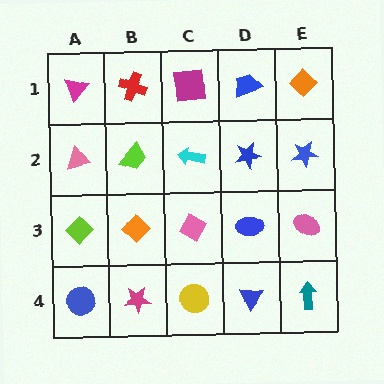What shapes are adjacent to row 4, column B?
An orange diamond (row 3, column B), a blue circle (row 4, column A), a yellow circle (row 4, column C).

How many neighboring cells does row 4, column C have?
3.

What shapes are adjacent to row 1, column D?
A blue star (row 2, column D), a magenta square (row 1, column C), an orange diamond (row 1, column E).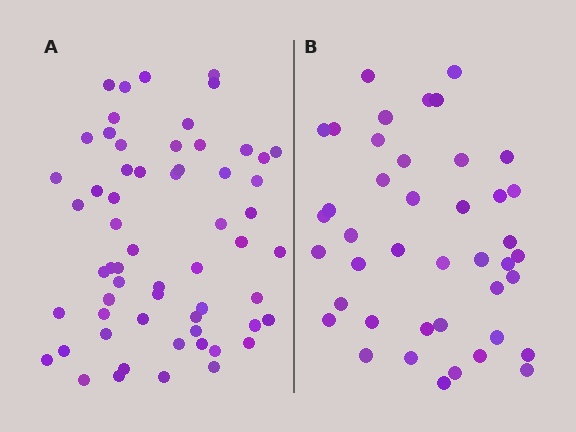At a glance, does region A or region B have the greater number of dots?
Region A (the left region) has more dots.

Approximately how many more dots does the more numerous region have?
Region A has approximately 20 more dots than region B.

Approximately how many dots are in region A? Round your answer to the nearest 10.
About 60 dots.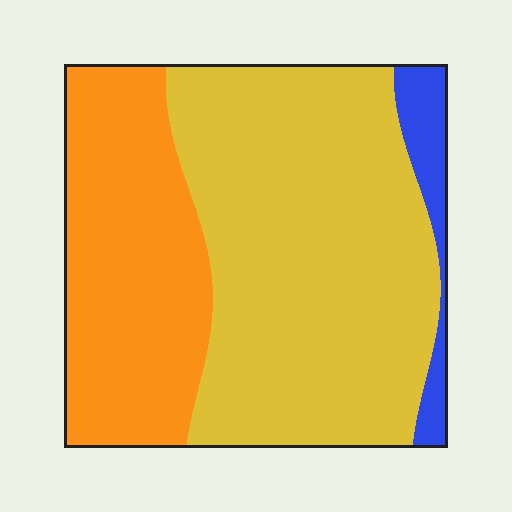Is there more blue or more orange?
Orange.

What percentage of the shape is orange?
Orange covers roughly 35% of the shape.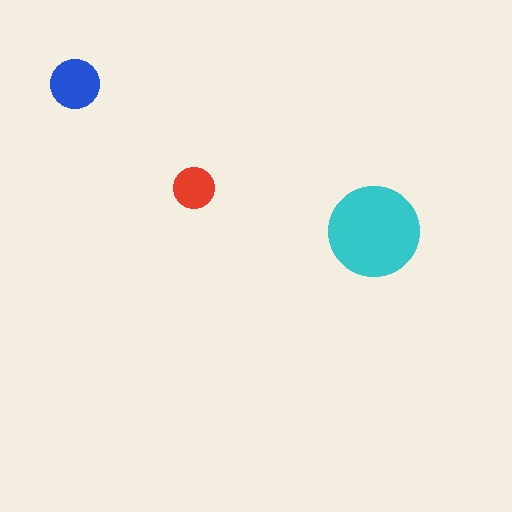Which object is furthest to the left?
The blue circle is leftmost.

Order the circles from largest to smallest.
the cyan one, the blue one, the red one.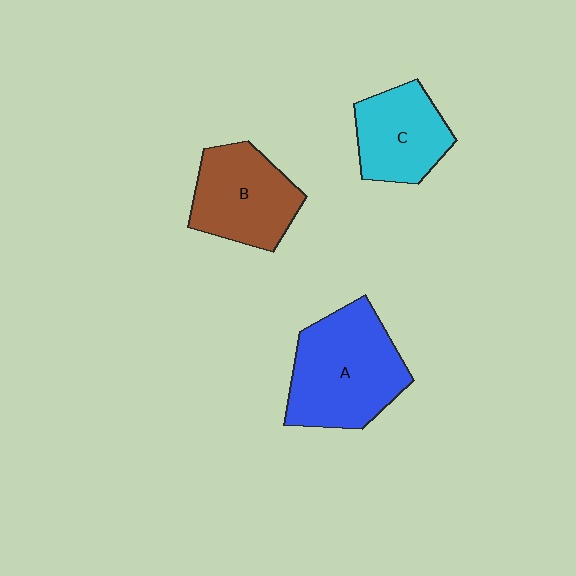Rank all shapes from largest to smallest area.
From largest to smallest: A (blue), B (brown), C (cyan).